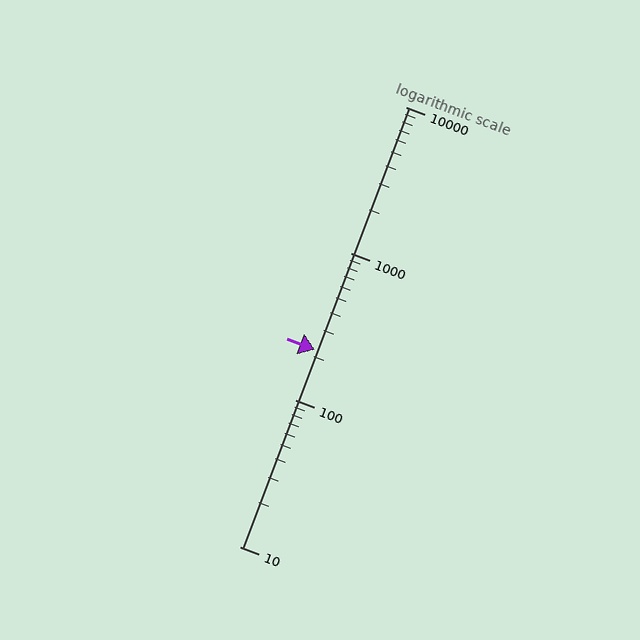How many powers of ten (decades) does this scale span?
The scale spans 3 decades, from 10 to 10000.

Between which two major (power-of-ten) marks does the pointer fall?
The pointer is between 100 and 1000.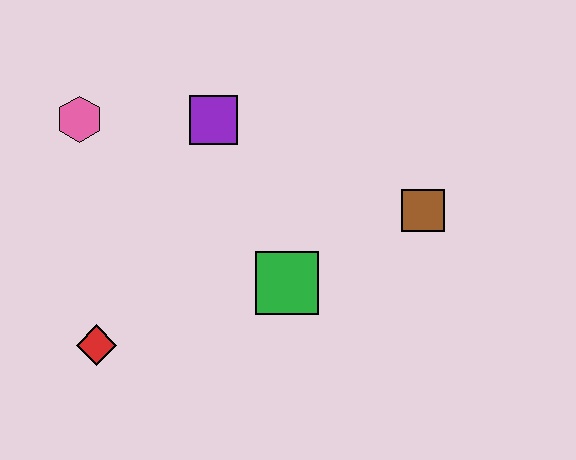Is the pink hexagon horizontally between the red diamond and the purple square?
No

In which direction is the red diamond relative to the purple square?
The red diamond is below the purple square.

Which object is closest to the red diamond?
The green square is closest to the red diamond.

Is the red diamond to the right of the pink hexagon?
Yes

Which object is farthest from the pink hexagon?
The brown square is farthest from the pink hexagon.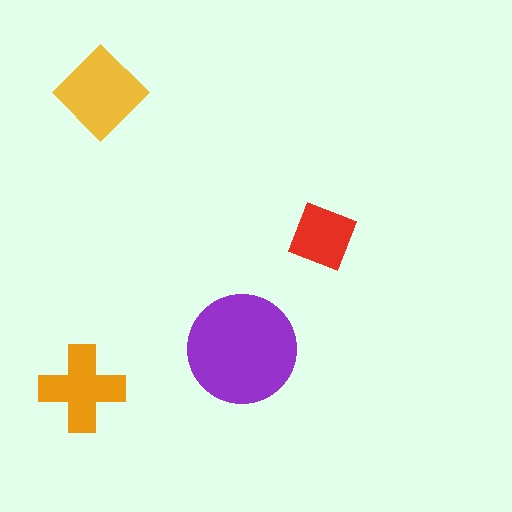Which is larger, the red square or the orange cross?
The orange cross.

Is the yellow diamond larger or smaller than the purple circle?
Smaller.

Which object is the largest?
The purple circle.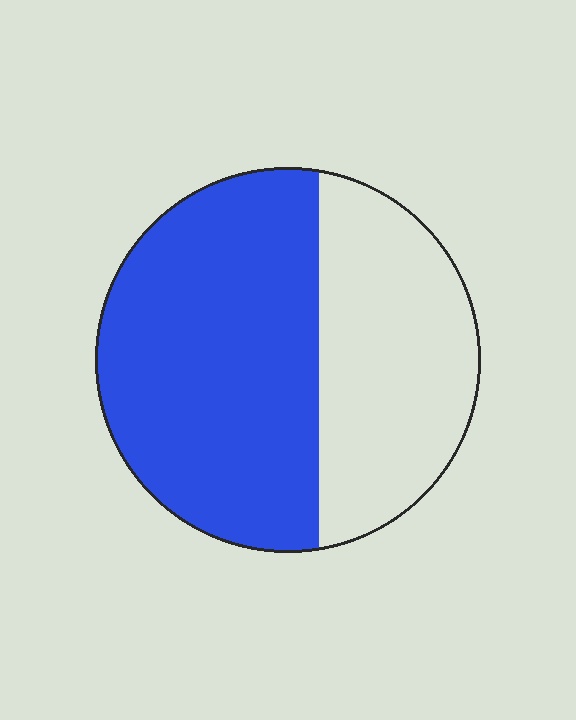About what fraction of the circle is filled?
About three fifths (3/5).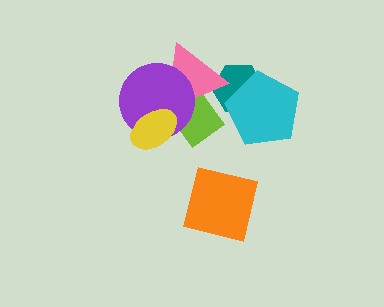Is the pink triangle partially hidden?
Yes, it is partially covered by another shape.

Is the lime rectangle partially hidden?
Yes, it is partially covered by another shape.